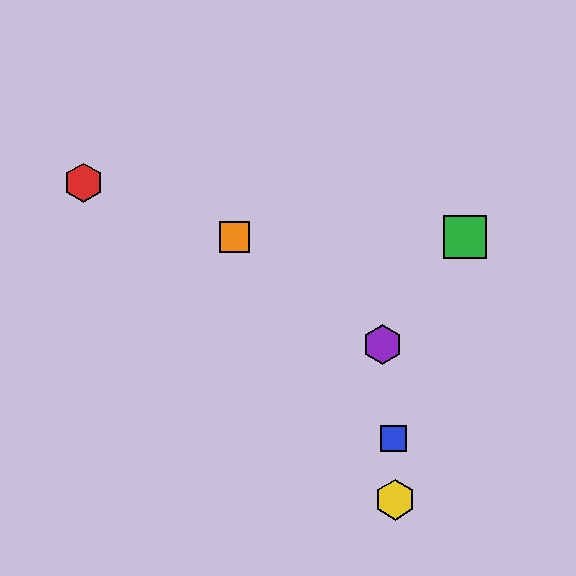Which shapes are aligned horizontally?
The green square, the orange square are aligned horizontally.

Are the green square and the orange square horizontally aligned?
Yes, both are at y≈237.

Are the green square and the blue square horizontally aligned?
No, the green square is at y≈237 and the blue square is at y≈439.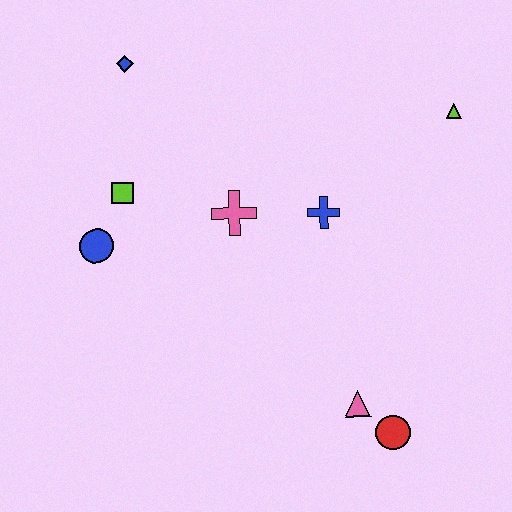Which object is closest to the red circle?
The pink triangle is closest to the red circle.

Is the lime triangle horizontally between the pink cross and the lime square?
No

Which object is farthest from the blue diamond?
The red circle is farthest from the blue diamond.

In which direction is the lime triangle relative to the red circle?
The lime triangle is above the red circle.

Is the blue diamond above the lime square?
Yes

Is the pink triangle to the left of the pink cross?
No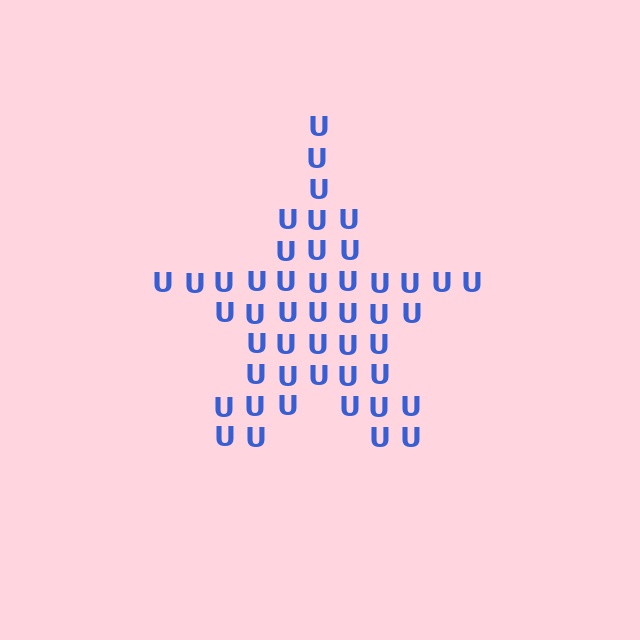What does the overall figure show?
The overall figure shows a star.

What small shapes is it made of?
It is made of small letter U's.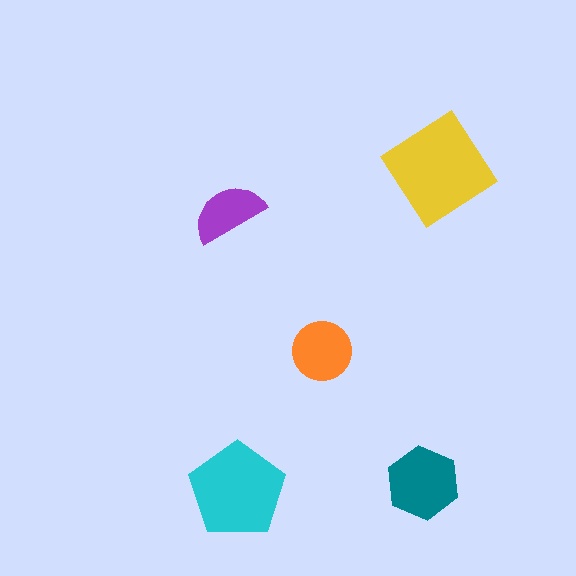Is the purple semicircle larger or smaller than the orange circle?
Smaller.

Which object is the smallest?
The purple semicircle.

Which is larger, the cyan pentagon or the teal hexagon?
The cyan pentagon.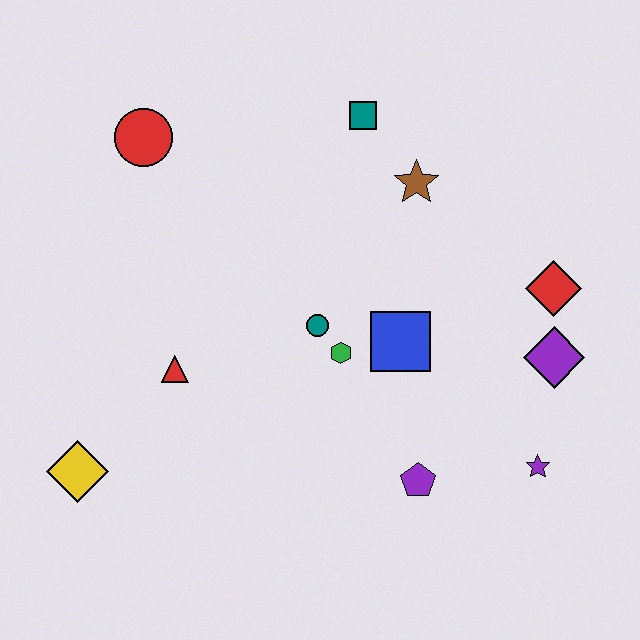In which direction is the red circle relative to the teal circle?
The red circle is above the teal circle.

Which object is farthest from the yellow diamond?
The red diamond is farthest from the yellow diamond.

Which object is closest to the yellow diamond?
The red triangle is closest to the yellow diamond.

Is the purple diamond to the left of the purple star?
No